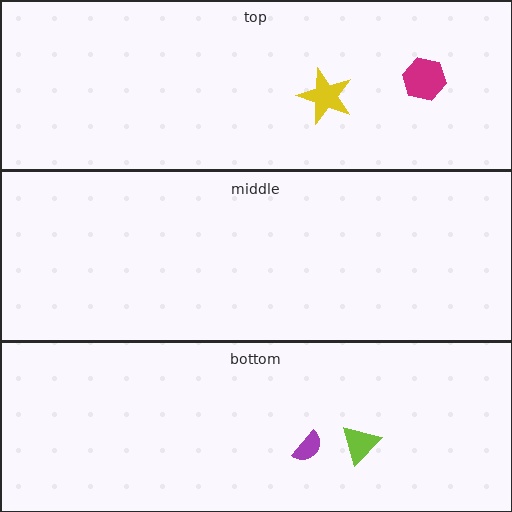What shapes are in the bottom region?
The lime triangle, the purple semicircle.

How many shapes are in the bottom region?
2.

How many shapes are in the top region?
2.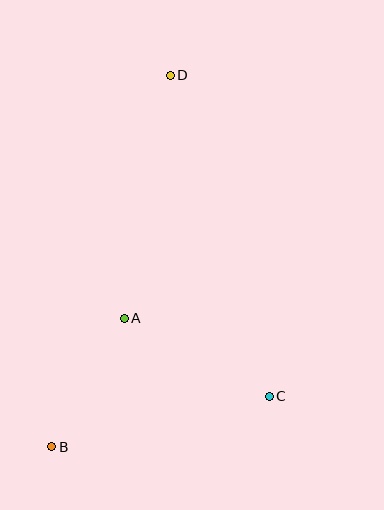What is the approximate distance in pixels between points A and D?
The distance between A and D is approximately 247 pixels.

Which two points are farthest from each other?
Points B and D are farthest from each other.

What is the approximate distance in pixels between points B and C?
The distance between B and C is approximately 224 pixels.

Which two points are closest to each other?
Points A and B are closest to each other.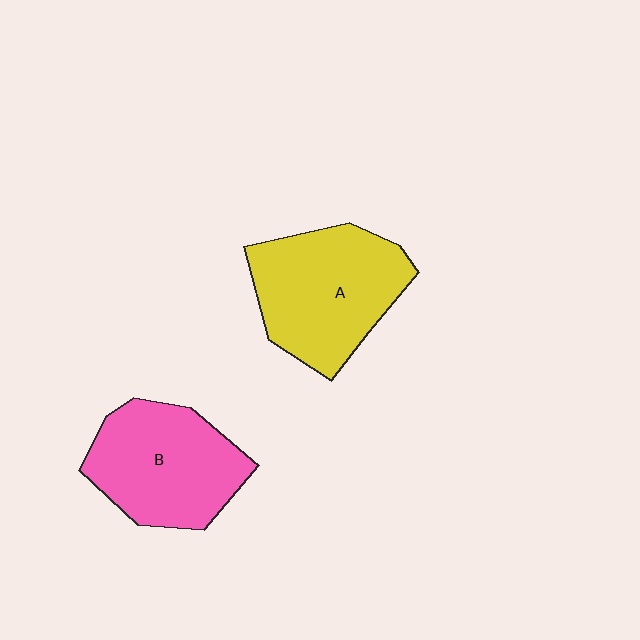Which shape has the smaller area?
Shape B (pink).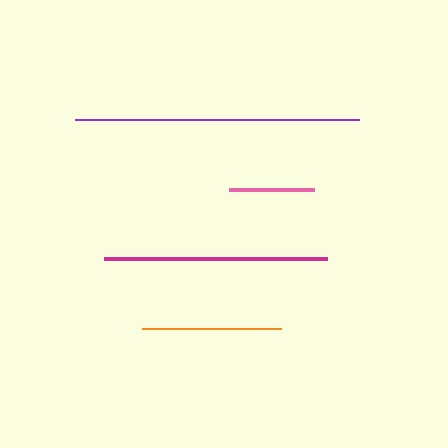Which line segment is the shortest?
The pink line is the shortest at approximately 85 pixels.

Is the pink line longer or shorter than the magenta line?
The magenta line is longer than the pink line.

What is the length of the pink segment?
The pink segment is approximately 85 pixels long.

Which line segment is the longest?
The purple line is the longest at approximately 284 pixels.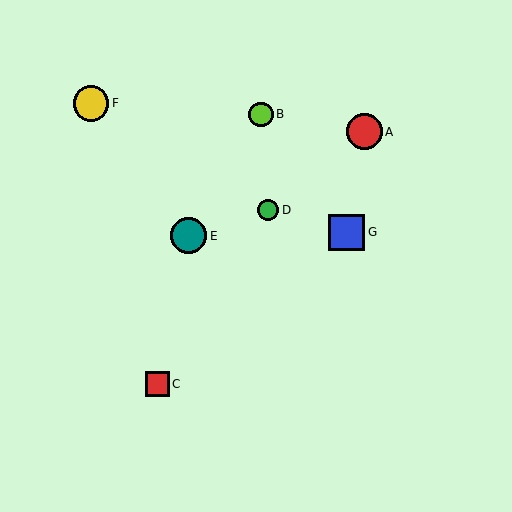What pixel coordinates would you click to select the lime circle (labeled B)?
Click at (261, 114) to select the lime circle B.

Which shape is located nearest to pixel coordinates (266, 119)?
The lime circle (labeled B) at (261, 114) is nearest to that location.